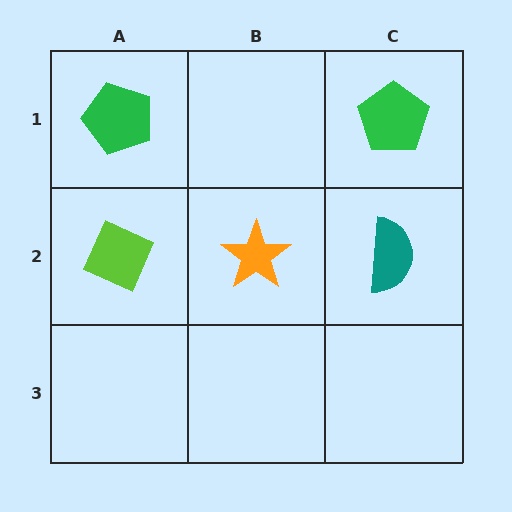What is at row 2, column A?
A lime diamond.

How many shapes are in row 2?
3 shapes.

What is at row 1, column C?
A green pentagon.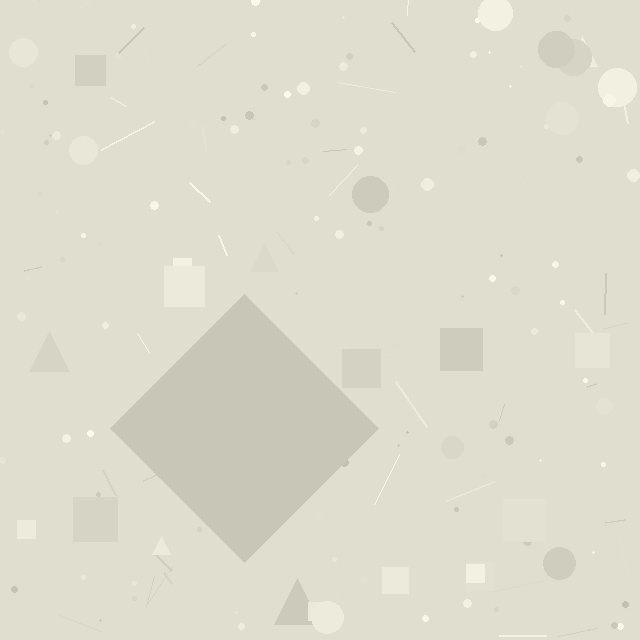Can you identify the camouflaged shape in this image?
The camouflaged shape is a diamond.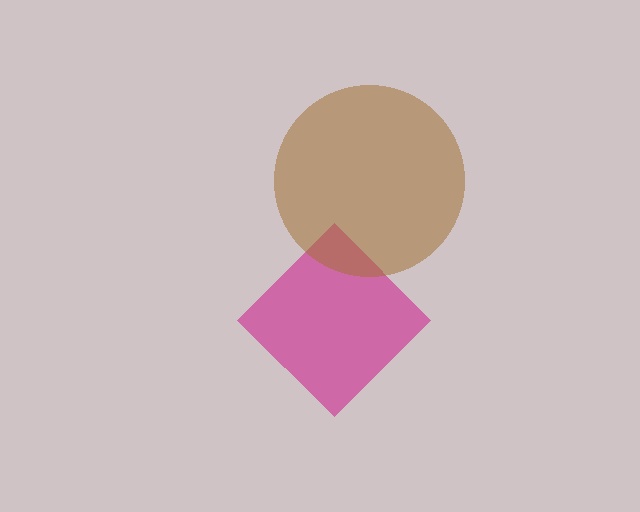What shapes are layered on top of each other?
The layered shapes are: a magenta diamond, a brown circle.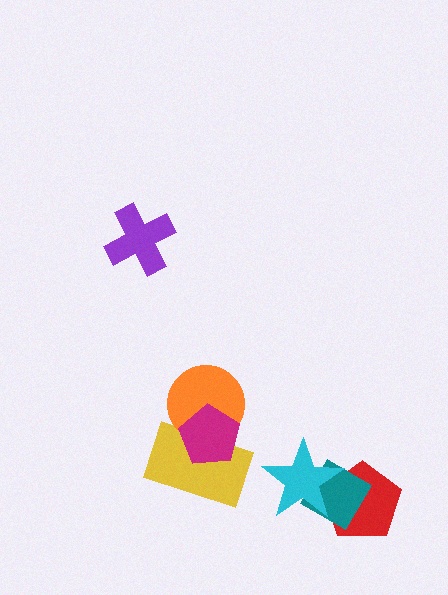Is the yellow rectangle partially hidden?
Yes, it is partially covered by another shape.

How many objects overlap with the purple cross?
0 objects overlap with the purple cross.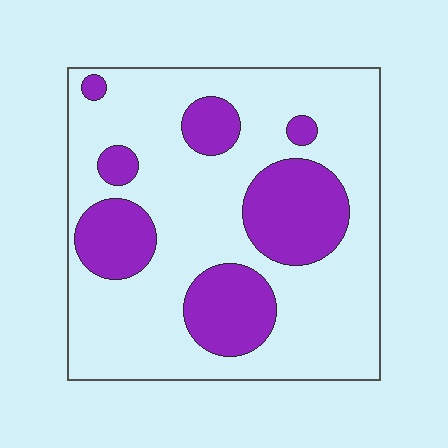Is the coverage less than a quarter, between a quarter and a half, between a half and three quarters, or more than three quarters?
Between a quarter and a half.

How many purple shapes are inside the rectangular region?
7.